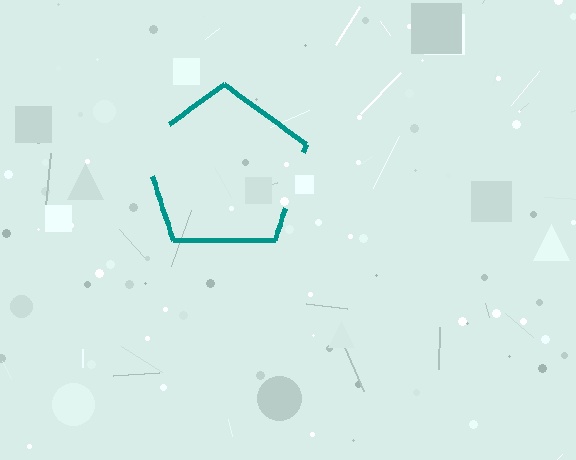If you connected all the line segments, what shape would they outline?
They would outline a pentagon.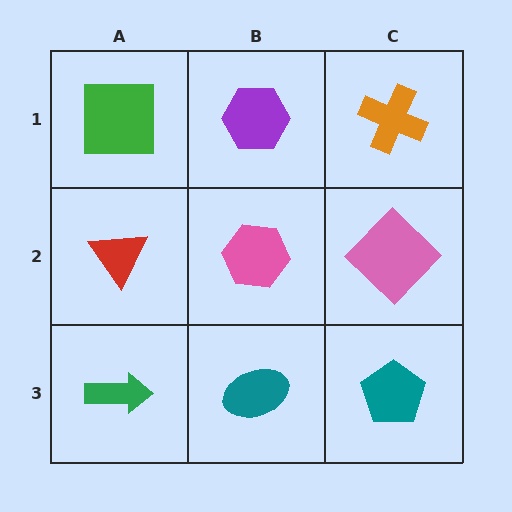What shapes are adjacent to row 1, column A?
A red triangle (row 2, column A), a purple hexagon (row 1, column B).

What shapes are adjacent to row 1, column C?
A pink diamond (row 2, column C), a purple hexagon (row 1, column B).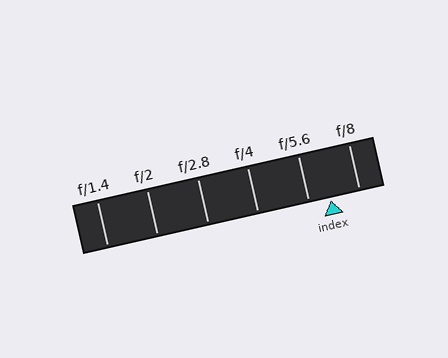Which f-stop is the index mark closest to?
The index mark is closest to f/5.6.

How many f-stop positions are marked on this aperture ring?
There are 6 f-stop positions marked.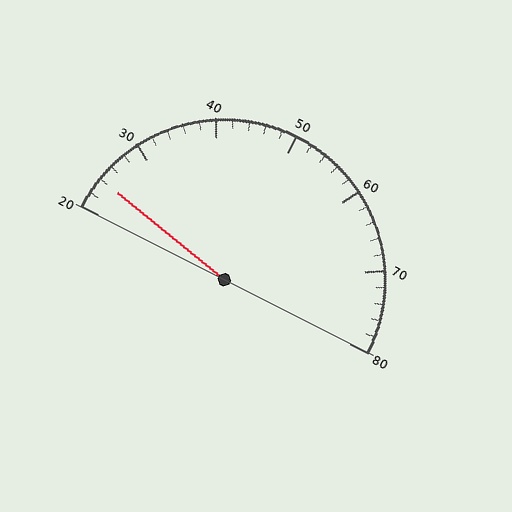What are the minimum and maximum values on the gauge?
The gauge ranges from 20 to 80.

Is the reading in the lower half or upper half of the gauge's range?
The reading is in the lower half of the range (20 to 80).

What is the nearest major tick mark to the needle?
The nearest major tick mark is 20.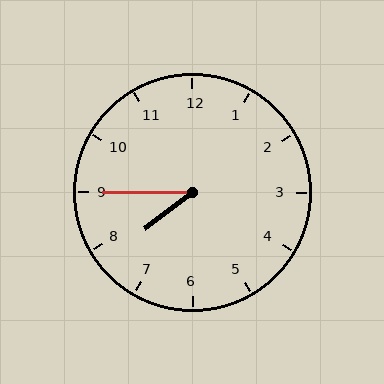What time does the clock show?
7:45.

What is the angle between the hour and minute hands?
Approximately 38 degrees.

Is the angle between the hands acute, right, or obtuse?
It is acute.